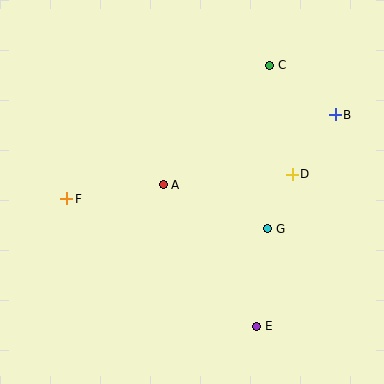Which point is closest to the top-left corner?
Point F is closest to the top-left corner.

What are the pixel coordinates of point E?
Point E is at (257, 326).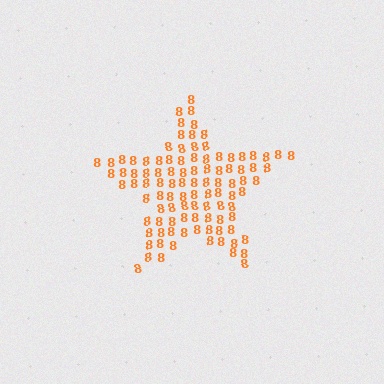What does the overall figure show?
The overall figure shows a star.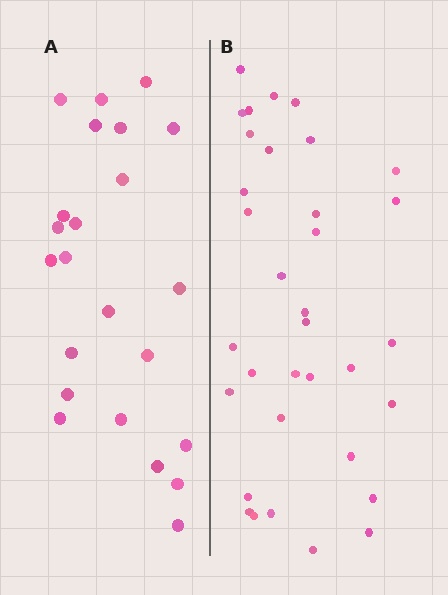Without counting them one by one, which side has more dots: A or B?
Region B (the right region) has more dots.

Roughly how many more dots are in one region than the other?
Region B has roughly 12 or so more dots than region A.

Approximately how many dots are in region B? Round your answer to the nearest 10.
About 30 dots. (The exact count is 34, which rounds to 30.)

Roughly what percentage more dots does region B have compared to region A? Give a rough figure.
About 50% more.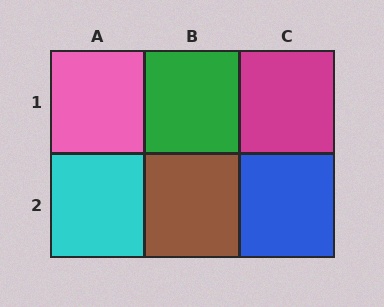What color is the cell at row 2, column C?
Blue.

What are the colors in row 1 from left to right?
Pink, green, magenta.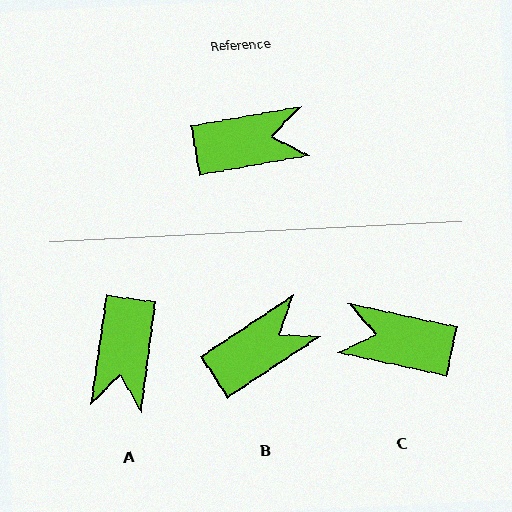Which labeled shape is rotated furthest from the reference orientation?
C, about 157 degrees away.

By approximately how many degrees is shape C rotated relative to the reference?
Approximately 157 degrees counter-clockwise.